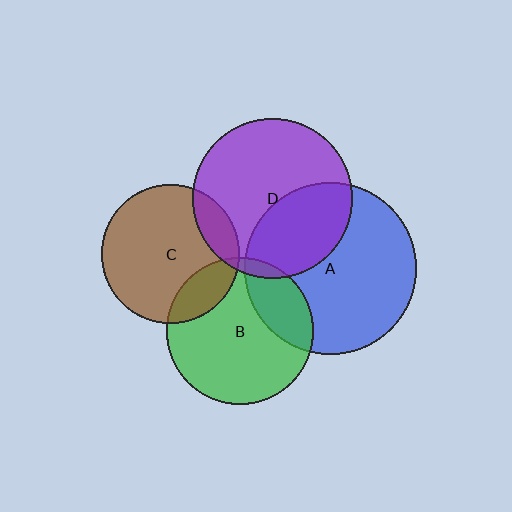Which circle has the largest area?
Circle A (blue).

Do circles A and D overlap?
Yes.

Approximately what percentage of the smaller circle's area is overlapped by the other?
Approximately 35%.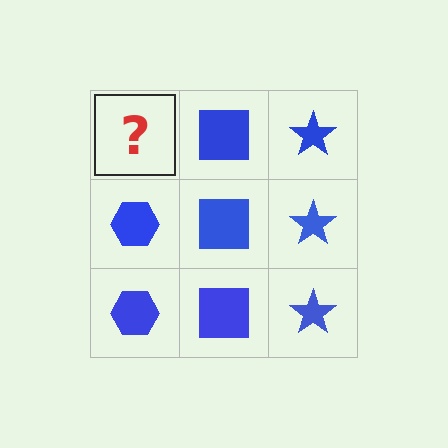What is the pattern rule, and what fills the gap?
The rule is that each column has a consistent shape. The gap should be filled with a blue hexagon.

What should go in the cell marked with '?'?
The missing cell should contain a blue hexagon.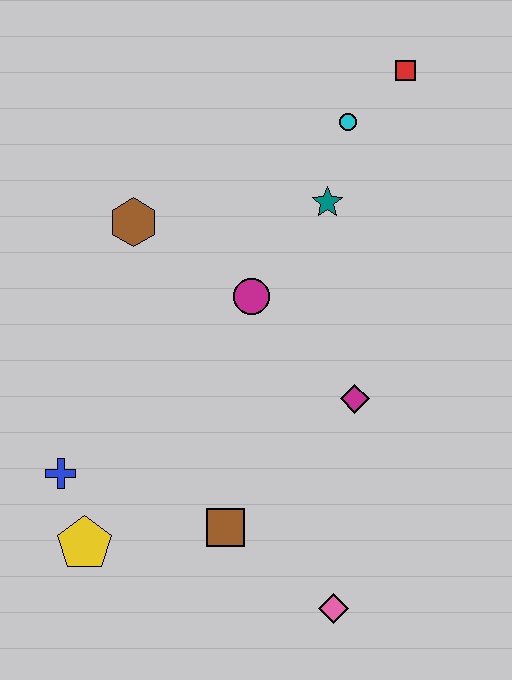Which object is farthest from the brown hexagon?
The pink diamond is farthest from the brown hexagon.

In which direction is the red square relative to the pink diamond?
The red square is above the pink diamond.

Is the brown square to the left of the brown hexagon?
No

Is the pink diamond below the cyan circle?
Yes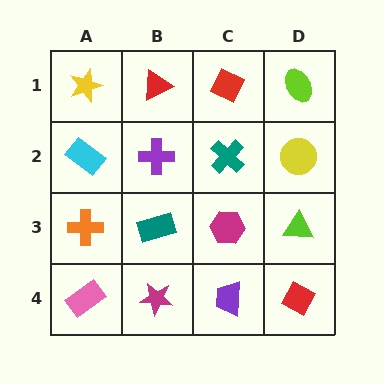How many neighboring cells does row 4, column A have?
2.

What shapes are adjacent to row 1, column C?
A teal cross (row 2, column C), a red triangle (row 1, column B), a lime ellipse (row 1, column D).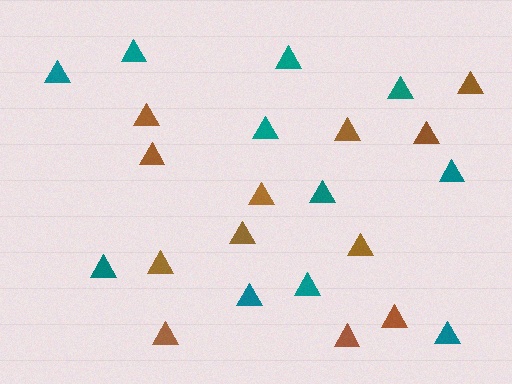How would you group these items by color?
There are 2 groups: one group of brown triangles (12) and one group of teal triangles (11).